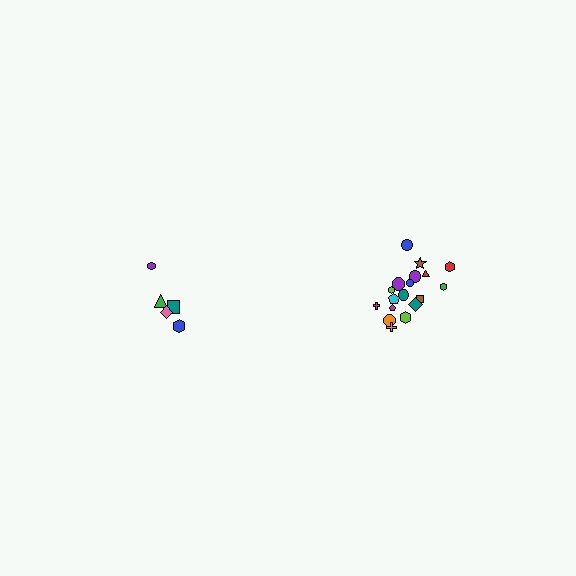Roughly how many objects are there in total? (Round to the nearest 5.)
Roughly 25 objects in total.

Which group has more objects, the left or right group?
The right group.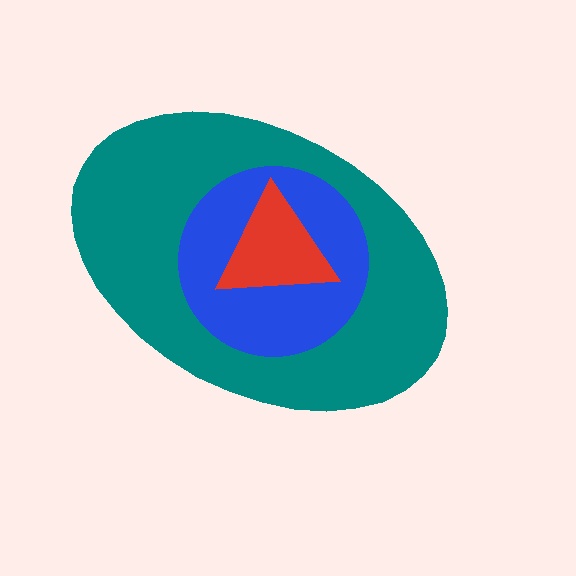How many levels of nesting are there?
3.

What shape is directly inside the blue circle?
The red triangle.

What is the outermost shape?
The teal ellipse.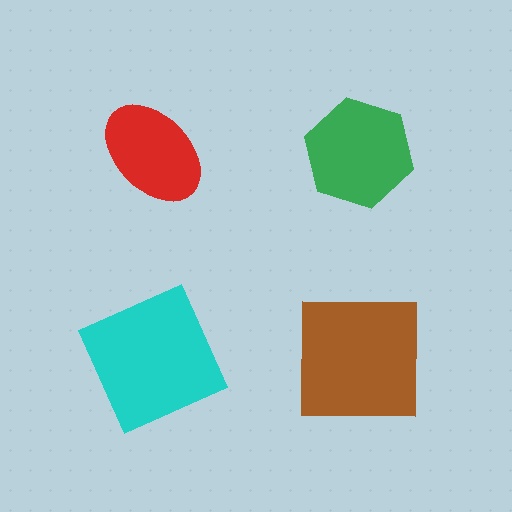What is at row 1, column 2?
A green hexagon.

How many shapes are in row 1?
2 shapes.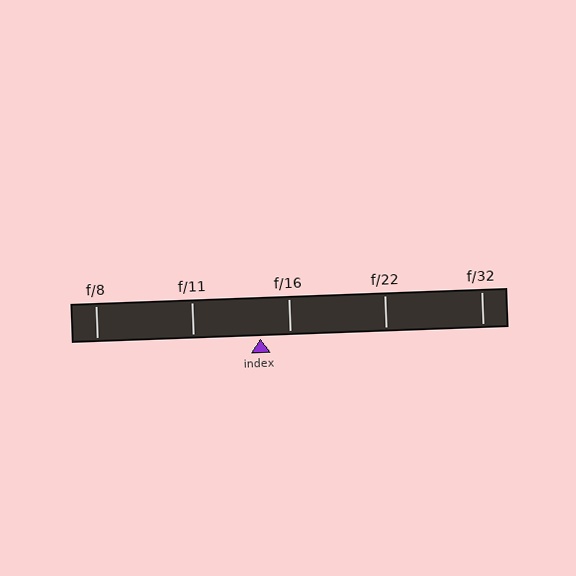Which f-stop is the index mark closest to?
The index mark is closest to f/16.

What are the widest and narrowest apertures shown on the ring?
The widest aperture shown is f/8 and the narrowest is f/32.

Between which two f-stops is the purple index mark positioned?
The index mark is between f/11 and f/16.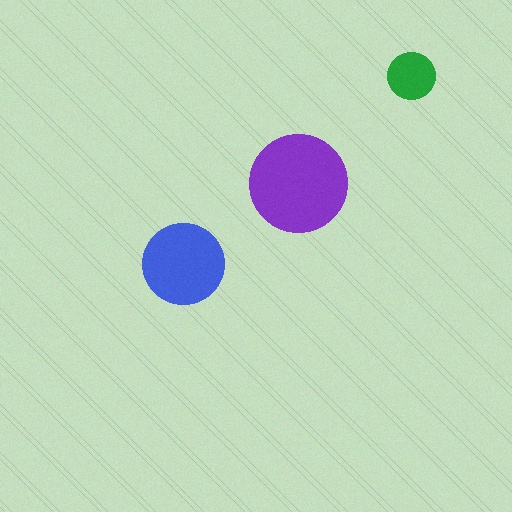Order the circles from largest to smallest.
the purple one, the blue one, the green one.